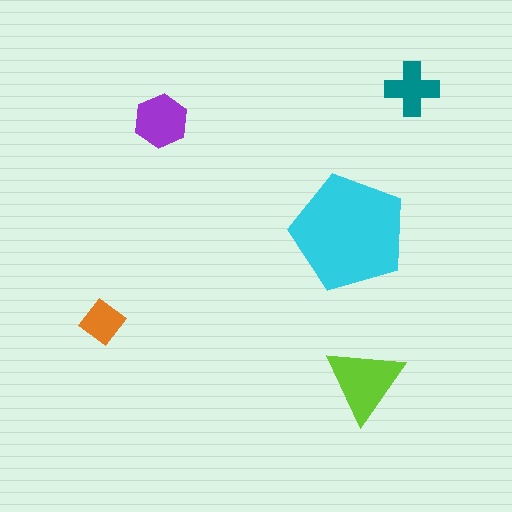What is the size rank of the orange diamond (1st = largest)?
5th.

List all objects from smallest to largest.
The orange diamond, the teal cross, the purple hexagon, the lime triangle, the cyan pentagon.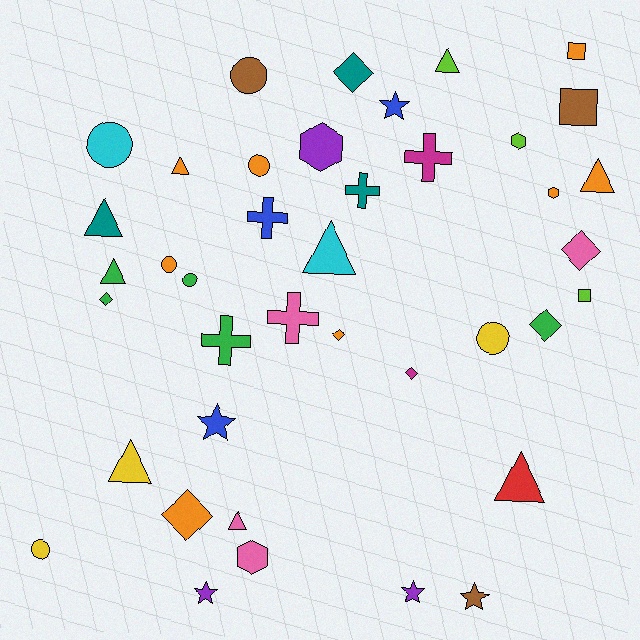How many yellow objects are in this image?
There are 3 yellow objects.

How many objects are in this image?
There are 40 objects.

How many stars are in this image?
There are 5 stars.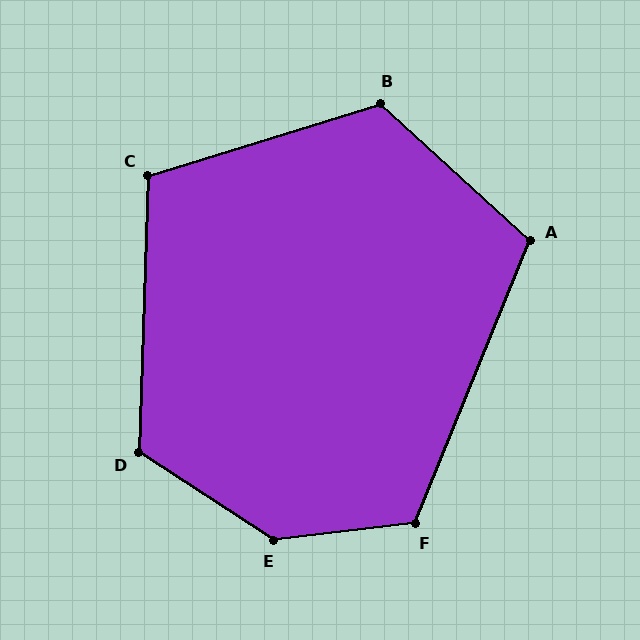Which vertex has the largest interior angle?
E, at approximately 140 degrees.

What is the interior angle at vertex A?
Approximately 110 degrees (obtuse).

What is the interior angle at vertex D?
Approximately 121 degrees (obtuse).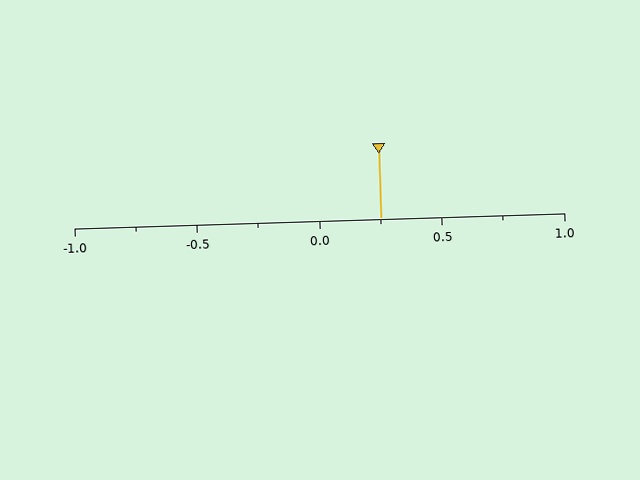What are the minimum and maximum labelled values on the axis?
The axis runs from -1.0 to 1.0.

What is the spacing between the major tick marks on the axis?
The major ticks are spaced 0.5 apart.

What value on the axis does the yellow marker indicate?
The marker indicates approximately 0.25.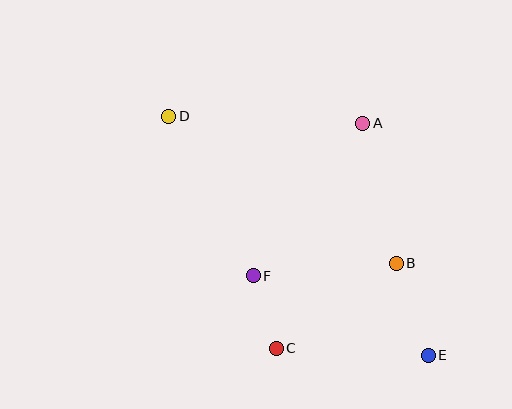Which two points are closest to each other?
Points C and F are closest to each other.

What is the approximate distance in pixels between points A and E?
The distance between A and E is approximately 241 pixels.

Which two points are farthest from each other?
Points D and E are farthest from each other.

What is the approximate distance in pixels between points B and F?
The distance between B and F is approximately 144 pixels.